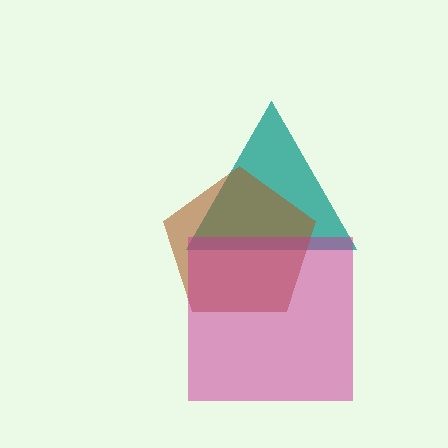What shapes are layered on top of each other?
The layered shapes are: a teal triangle, a brown pentagon, a magenta square.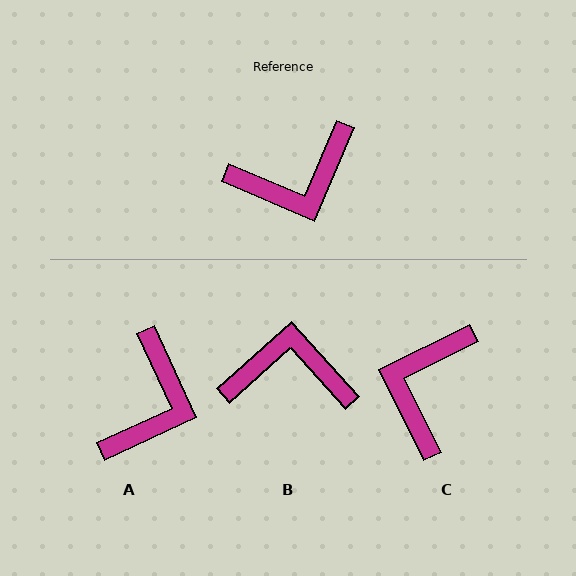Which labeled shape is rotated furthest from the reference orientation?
B, about 155 degrees away.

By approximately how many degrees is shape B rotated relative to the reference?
Approximately 155 degrees counter-clockwise.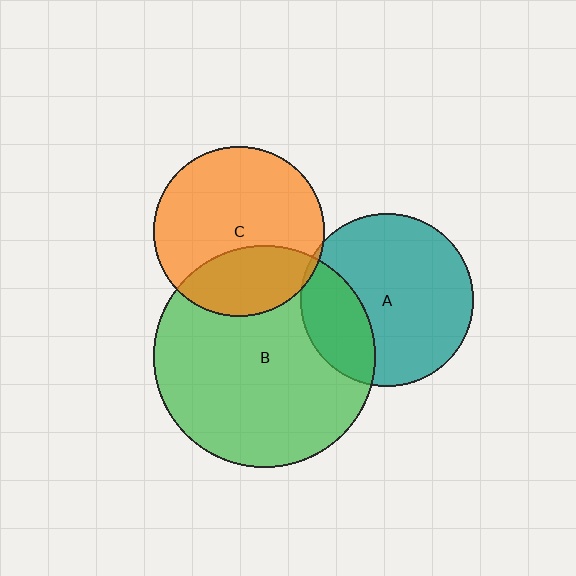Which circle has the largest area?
Circle B (green).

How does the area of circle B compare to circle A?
Approximately 1.7 times.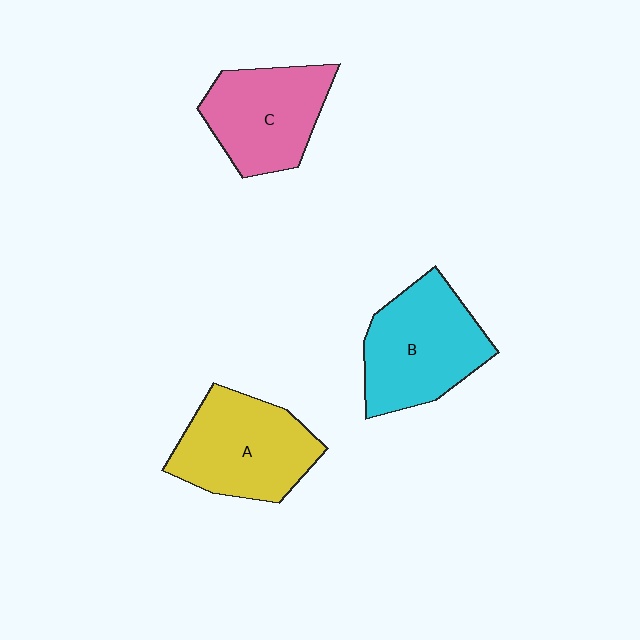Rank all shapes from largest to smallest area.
From largest to smallest: B (cyan), A (yellow), C (pink).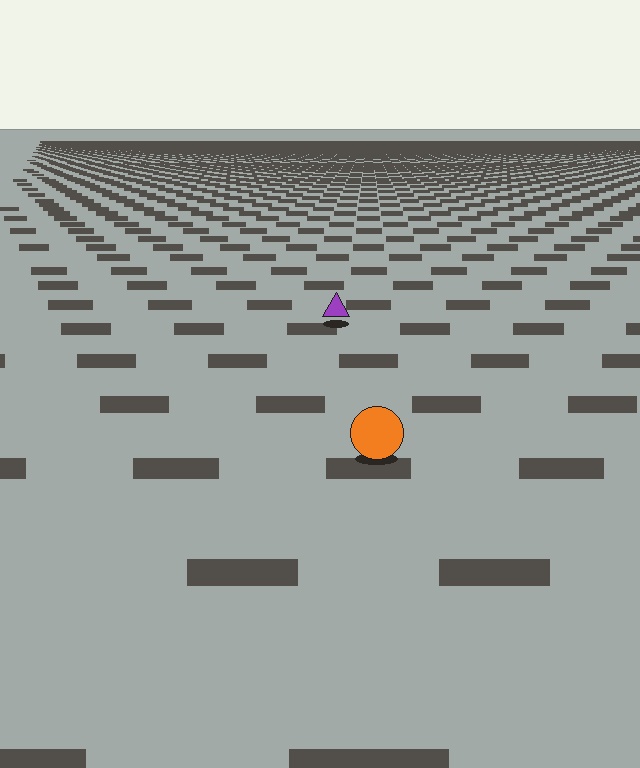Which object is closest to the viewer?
The orange circle is closest. The texture marks near it are larger and more spread out.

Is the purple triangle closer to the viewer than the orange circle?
No. The orange circle is closer — you can tell from the texture gradient: the ground texture is coarser near it.